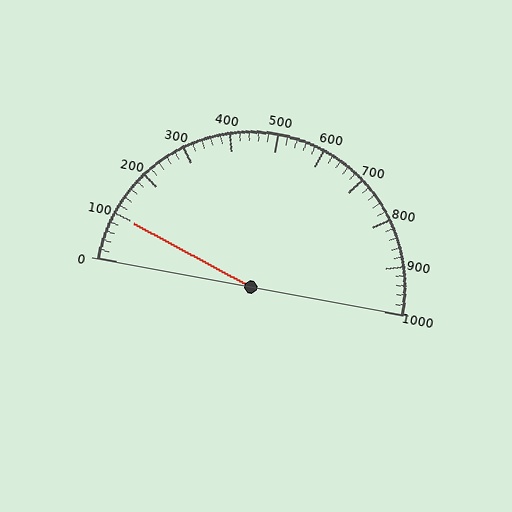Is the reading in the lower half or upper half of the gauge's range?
The reading is in the lower half of the range (0 to 1000).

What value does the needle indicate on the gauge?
The needle indicates approximately 100.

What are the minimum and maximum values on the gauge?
The gauge ranges from 0 to 1000.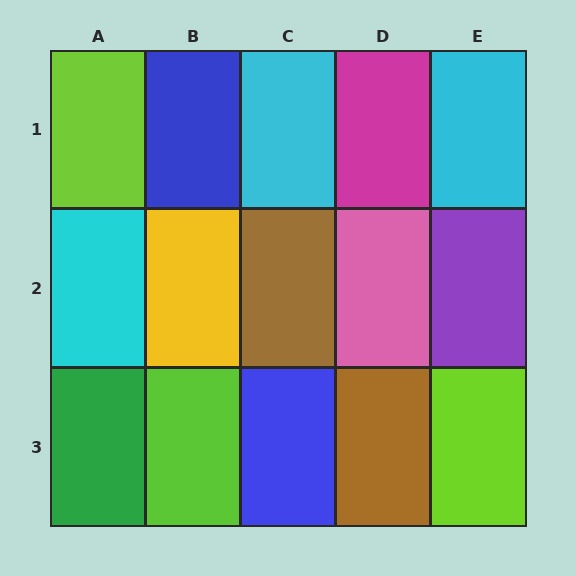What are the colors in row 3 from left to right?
Green, lime, blue, brown, lime.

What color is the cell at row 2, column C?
Brown.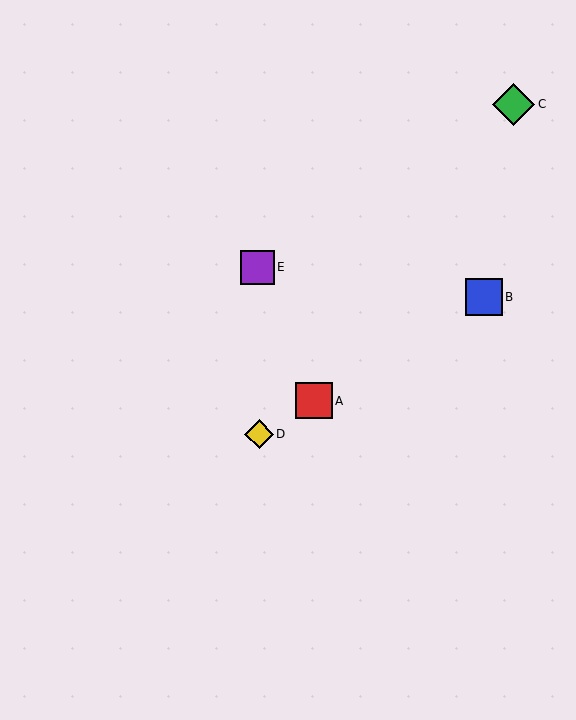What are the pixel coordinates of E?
Object E is at (257, 267).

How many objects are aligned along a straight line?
3 objects (A, B, D) are aligned along a straight line.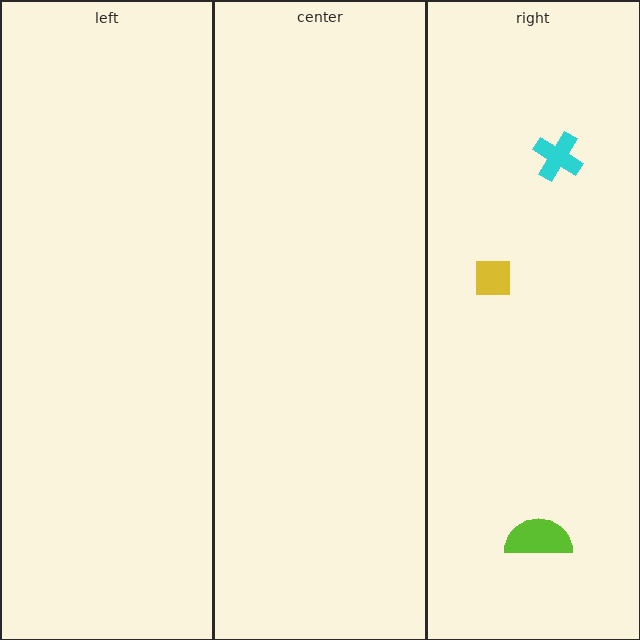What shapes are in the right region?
The yellow square, the lime semicircle, the cyan cross.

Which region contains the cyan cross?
The right region.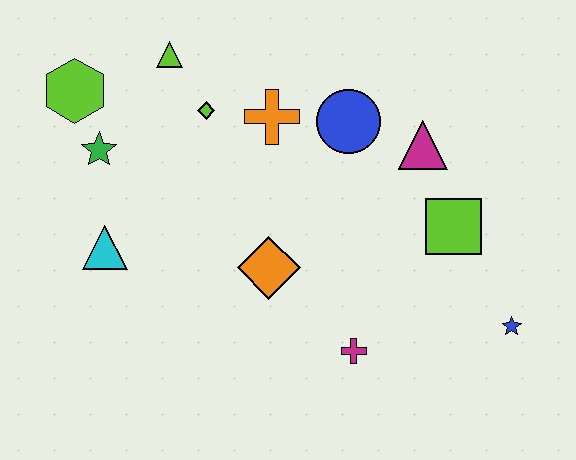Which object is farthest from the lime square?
The lime hexagon is farthest from the lime square.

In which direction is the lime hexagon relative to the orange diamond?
The lime hexagon is to the left of the orange diamond.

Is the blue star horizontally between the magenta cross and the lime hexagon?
No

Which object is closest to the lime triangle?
The lime diamond is closest to the lime triangle.